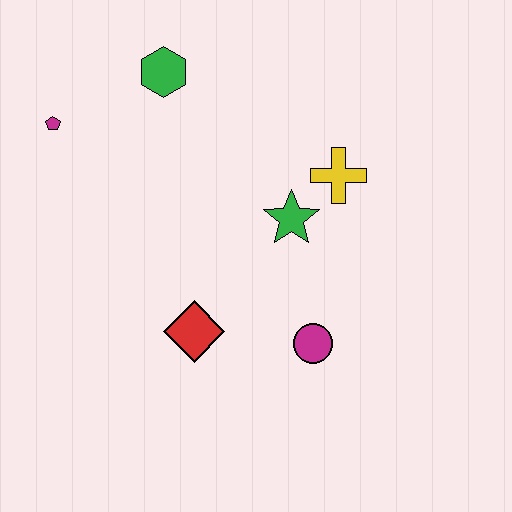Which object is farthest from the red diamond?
The green hexagon is farthest from the red diamond.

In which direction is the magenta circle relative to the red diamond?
The magenta circle is to the right of the red diamond.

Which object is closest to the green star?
The yellow cross is closest to the green star.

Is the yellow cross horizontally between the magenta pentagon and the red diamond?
No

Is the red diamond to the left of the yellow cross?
Yes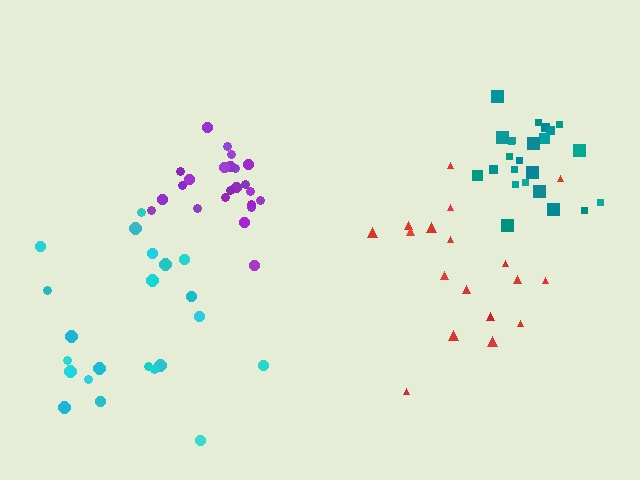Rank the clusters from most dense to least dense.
teal, purple, red, cyan.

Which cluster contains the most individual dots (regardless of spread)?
Teal (24).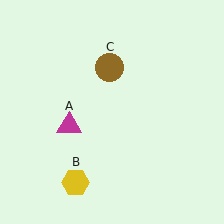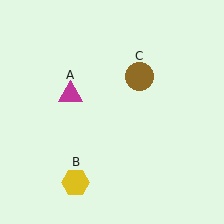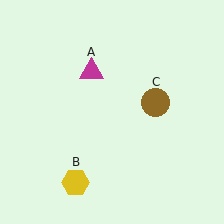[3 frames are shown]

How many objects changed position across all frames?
2 objects changed position: magenta triangle (object A), brown circle (object C).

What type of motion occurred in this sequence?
The magenta triangle (object A), brown circle (object C) rotated clockwise around the center of the scene.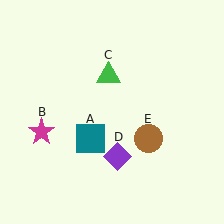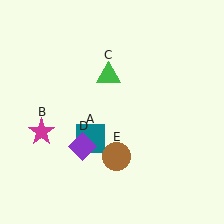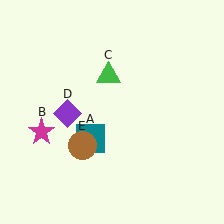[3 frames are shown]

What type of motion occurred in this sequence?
The purple diamond (object D), brown circle (object E) rotated clockwise around the center of the scene.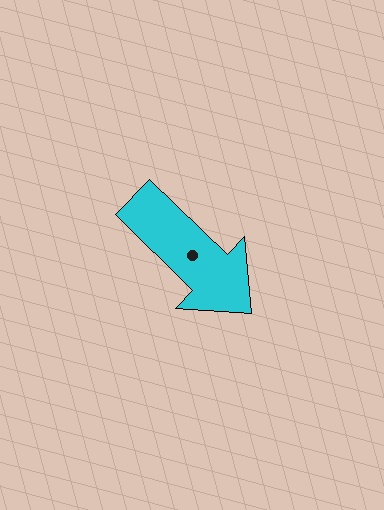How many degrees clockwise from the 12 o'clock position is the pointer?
Approximately 134 degrees.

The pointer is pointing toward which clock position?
Roughly 4 o'clock.